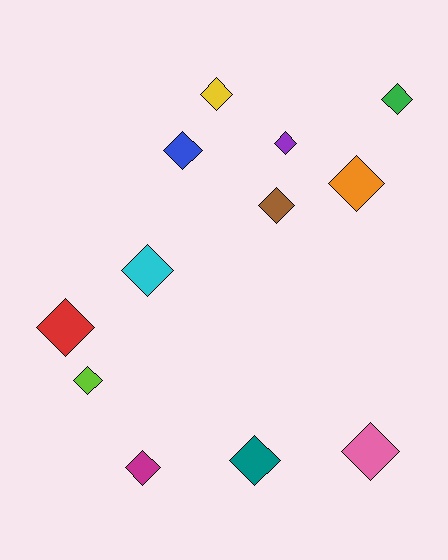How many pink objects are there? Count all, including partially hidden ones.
There is 1 pink object.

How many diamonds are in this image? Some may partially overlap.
There are 12 diamonds.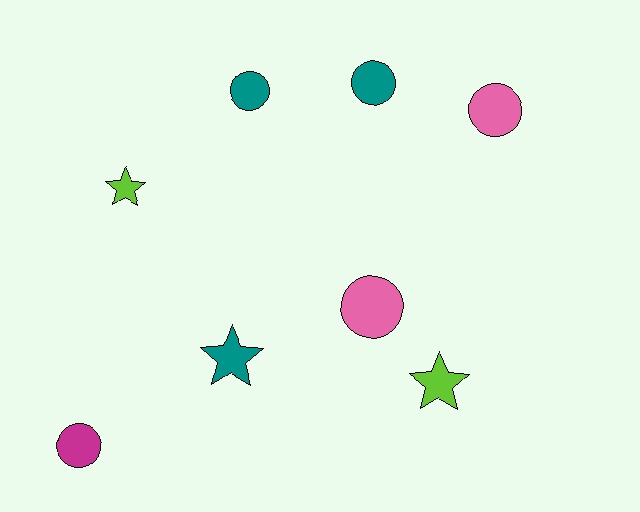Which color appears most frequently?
Teal, with 3 objects.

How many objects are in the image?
There are 8 objects.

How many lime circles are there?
There are no lime circles.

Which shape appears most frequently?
Circle, with 5 objects.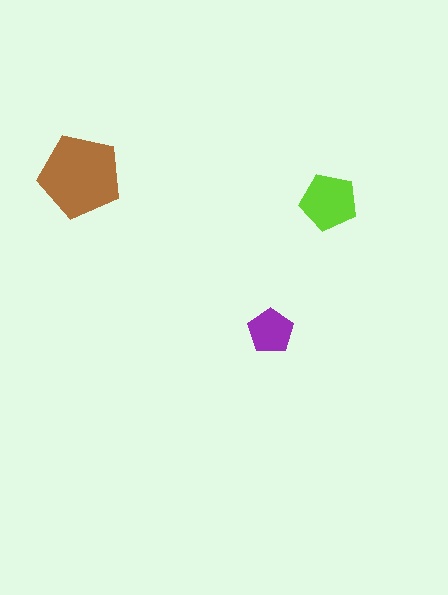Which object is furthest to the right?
The lime pentagon is rightmost.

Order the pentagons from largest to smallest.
the brown one, the lime one, the purple one.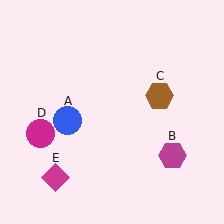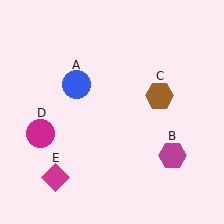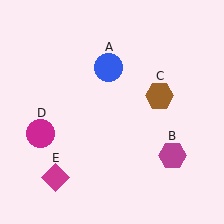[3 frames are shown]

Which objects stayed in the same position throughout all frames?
Magenta hexagon (object B) and brown hexagon (object C) and magenta circle (object D) and magenta diamond (object E) remained stationary.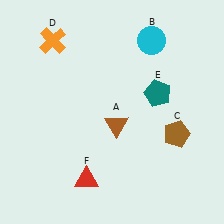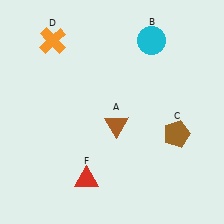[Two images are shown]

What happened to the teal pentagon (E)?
The teal pentagon (E) was removed in Image 2. It was in the top-right area of Image 1.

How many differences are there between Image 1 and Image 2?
There is 1 difference between the two images.